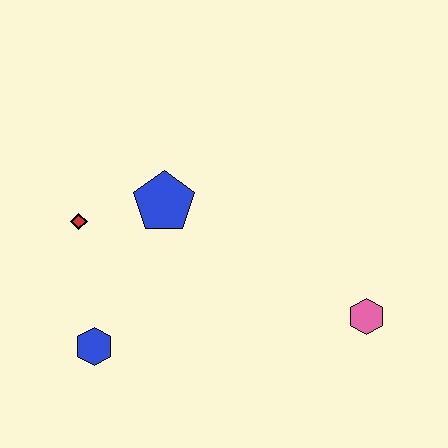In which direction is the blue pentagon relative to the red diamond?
The blue pentagon is to the right of the red diamond.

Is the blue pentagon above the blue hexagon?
Yes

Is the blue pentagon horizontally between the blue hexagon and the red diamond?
No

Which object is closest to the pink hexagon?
The blue pentagon is closest to the pink hexagon.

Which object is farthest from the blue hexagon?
The pink hexagon is farthest from the blue hexagon.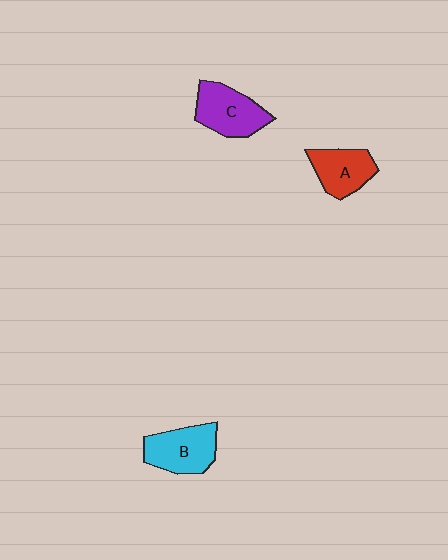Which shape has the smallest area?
Shape A (red).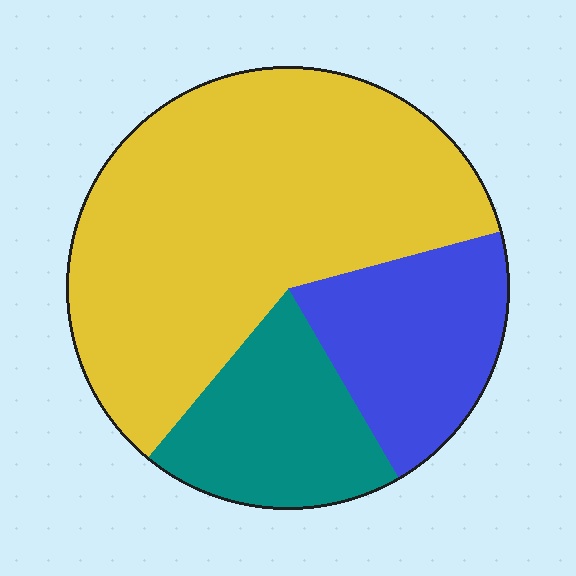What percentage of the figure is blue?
Blue covers around 20% of the figure.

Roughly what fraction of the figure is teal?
Teal covers around 20% of the figure.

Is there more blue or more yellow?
Yellow.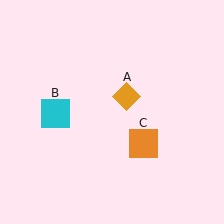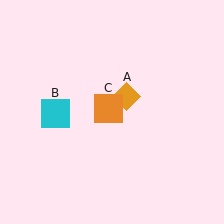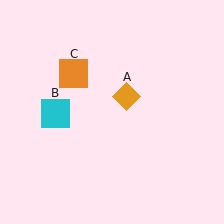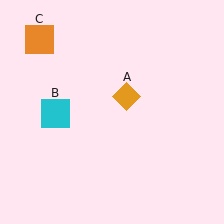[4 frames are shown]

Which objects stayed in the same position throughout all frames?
Orange diamond (object A) and cyan square (object B) remained stationary.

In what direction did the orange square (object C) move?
The orange square (object C) moved up and to the left.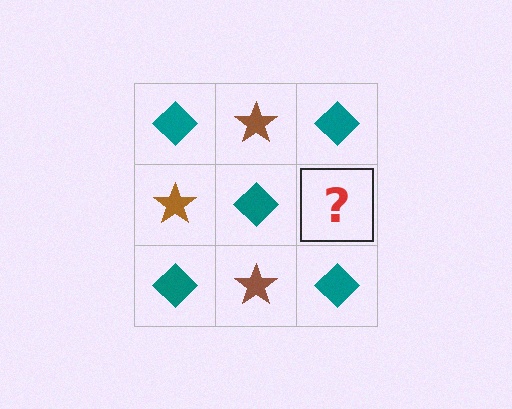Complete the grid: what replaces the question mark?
The question mark should be replaced with a brown star.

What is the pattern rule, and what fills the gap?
The rule is that it alternates teal diamond and brown star in a checkerboard pattern. The gap should be filled with a brown star.